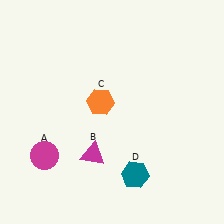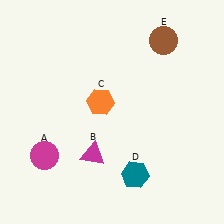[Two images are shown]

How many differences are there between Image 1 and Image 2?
There is 1 difference between the two images.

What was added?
A brown circle (E) was added in Image 2.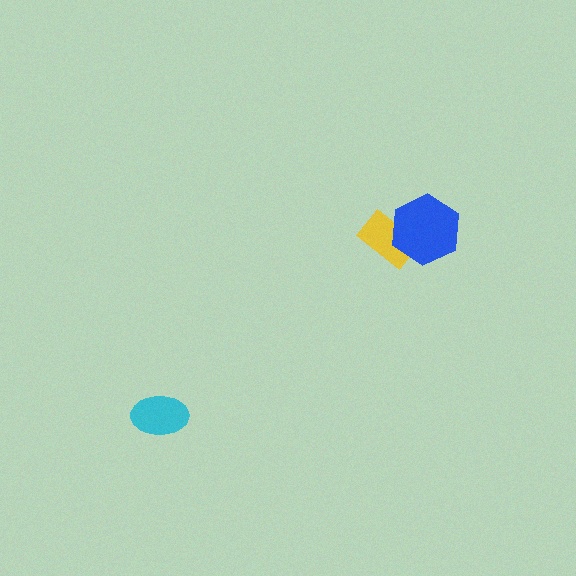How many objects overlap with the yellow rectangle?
1 object overlaps with the yellow rectangle.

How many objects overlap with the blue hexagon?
1 object overlaps with the blue hexagon.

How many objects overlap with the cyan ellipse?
0 objects overlap with the cyan ellipse.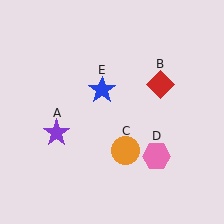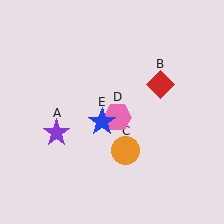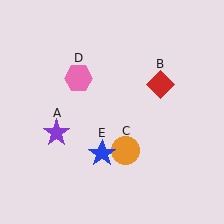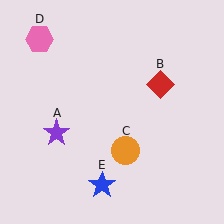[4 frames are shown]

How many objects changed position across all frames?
2 objects changed position: pink hexagon (object D), blue star (object E).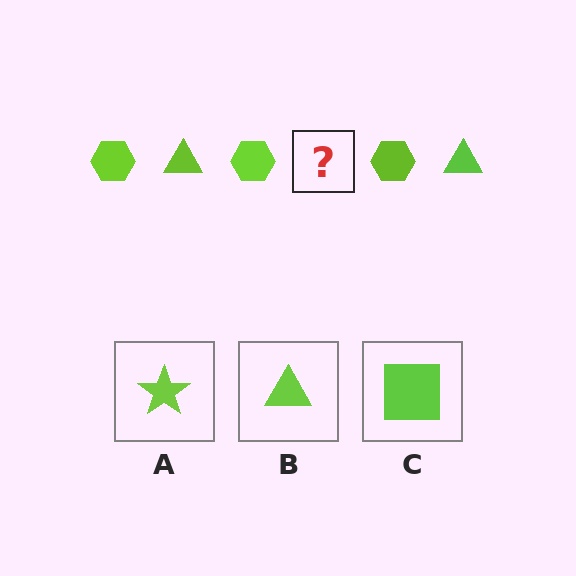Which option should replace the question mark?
Option B.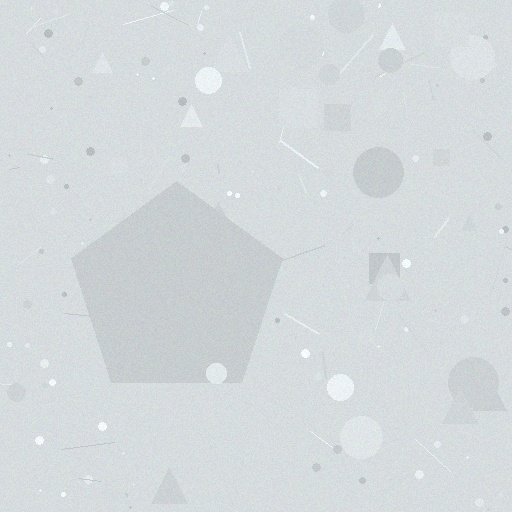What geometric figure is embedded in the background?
A pentagon is embedded in the background.